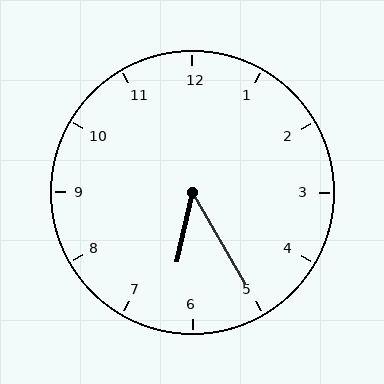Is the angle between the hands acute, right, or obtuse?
It is acute.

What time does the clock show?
6:25.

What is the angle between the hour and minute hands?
Approximately 42 degrees.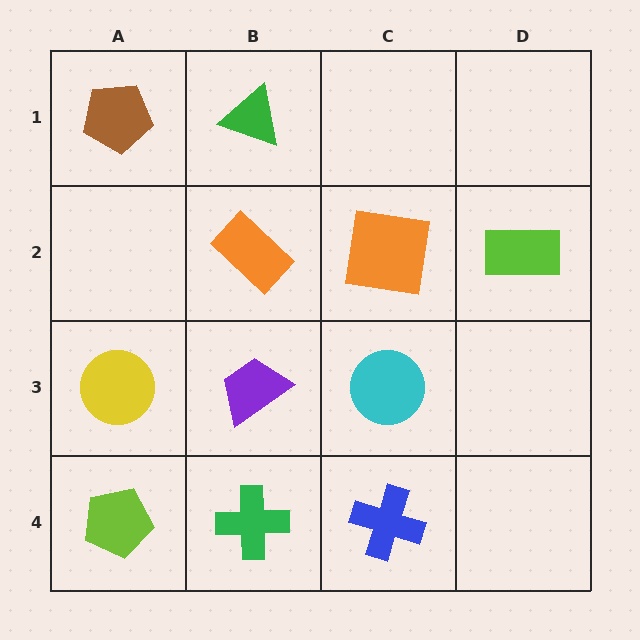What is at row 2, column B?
An orange rectangle.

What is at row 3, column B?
A purple trapezoid.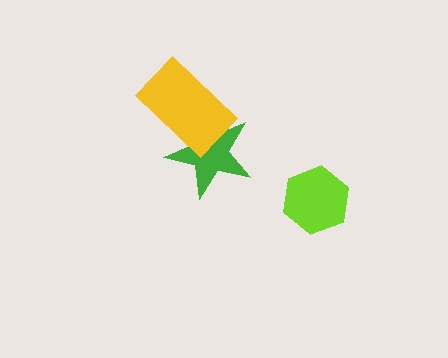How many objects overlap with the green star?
1 object overlaps with the green star.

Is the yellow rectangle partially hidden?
No, no other shape covers it.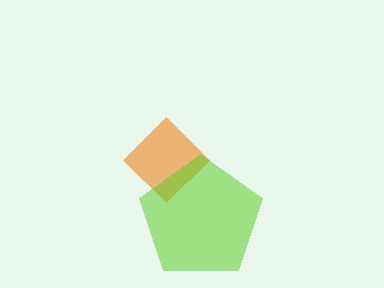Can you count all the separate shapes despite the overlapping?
Yes, there are 2 separate shapes.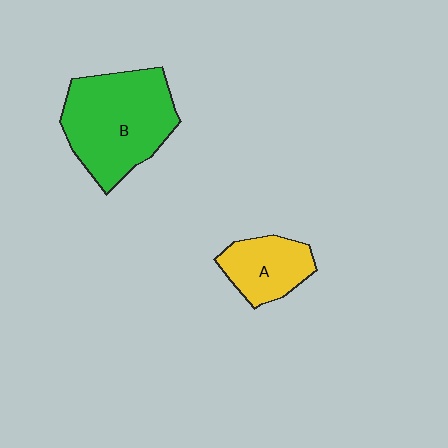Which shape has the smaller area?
Shape A (yellow).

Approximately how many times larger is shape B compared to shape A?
Approximately 2.1 times.